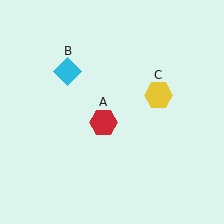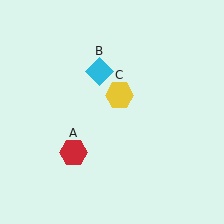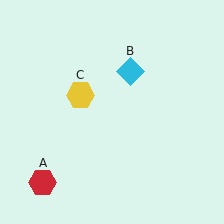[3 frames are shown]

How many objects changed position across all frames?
3 objects changed position: red hexagon (object A), cyan diamond (object B), yellow hexagon (object C).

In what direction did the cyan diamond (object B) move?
The cyan diamond (object B) moved right.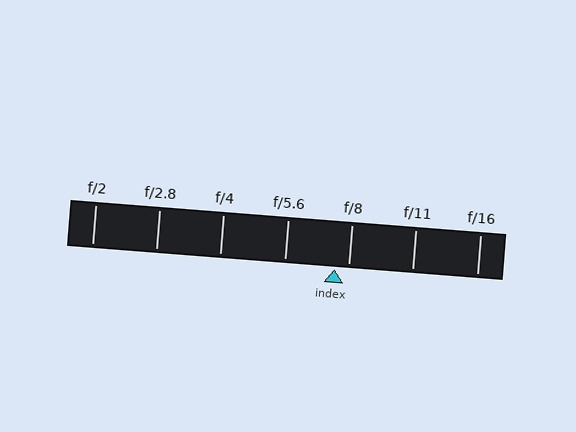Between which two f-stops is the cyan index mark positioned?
The index mark is between f/5.6 and f/8.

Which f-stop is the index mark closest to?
The index mark is closest to f/8.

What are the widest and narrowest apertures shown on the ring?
The widest aperture shown is f/2 and the narrowest is f/16.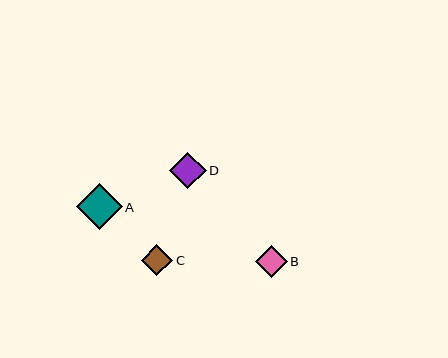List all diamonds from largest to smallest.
From largest to smallest: A, D, B, C.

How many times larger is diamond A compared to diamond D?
Diamond A is approximately 1.3 times the size of diamond D.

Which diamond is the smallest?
Diamond C is the smallest with a size of approximately 31 pixels.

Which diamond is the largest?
Diamond A is the largest with a size of approximately 46 pixels.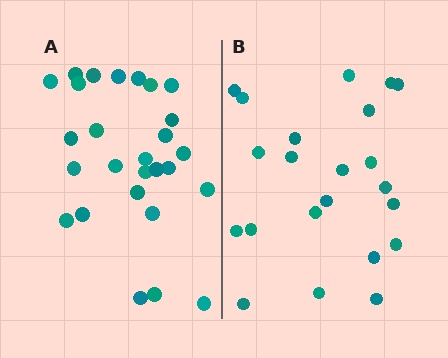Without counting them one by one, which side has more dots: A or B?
Region A (the left region) has more dots.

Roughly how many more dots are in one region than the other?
Region A has about 5 more dots than region B.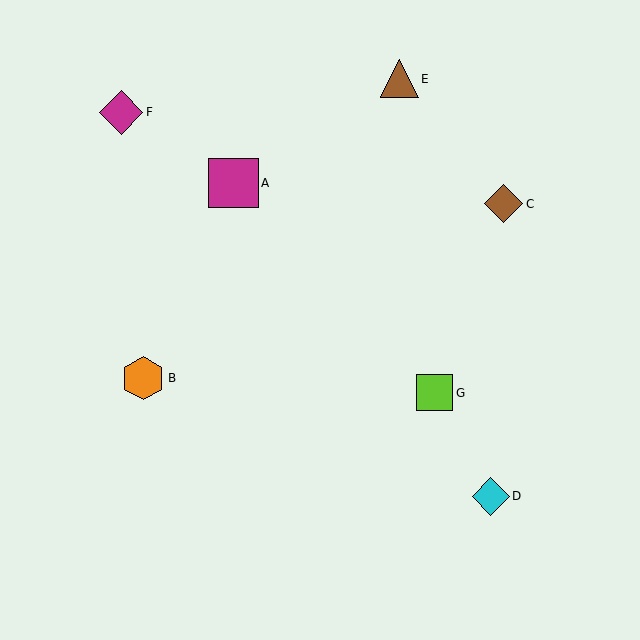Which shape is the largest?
The magenta square (labeled A) is the largest.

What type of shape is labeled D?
Shape D is a cyan diamond.